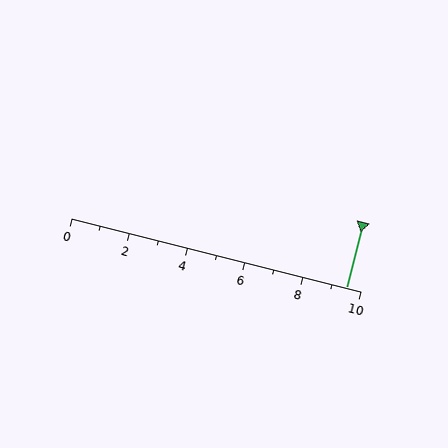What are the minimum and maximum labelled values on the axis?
The axis runs from 0 to 10.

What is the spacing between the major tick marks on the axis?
The major ticks are spaced 2 apart.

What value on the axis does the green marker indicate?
The marker indicates approximately 9.5.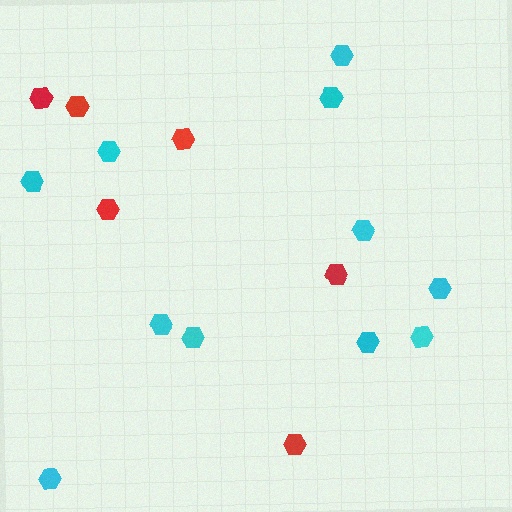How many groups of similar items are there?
There are 2 groups: one group of cyan hexagons (11) and one group of red hexagons (6).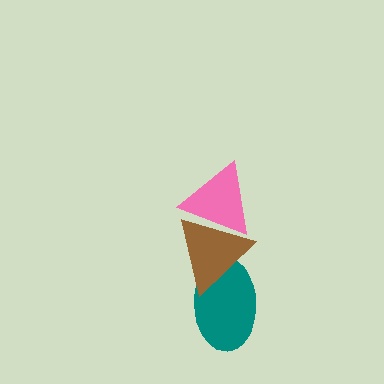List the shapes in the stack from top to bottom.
From top to bottom: the pink triangle, the brown triangle, the teal ellipse.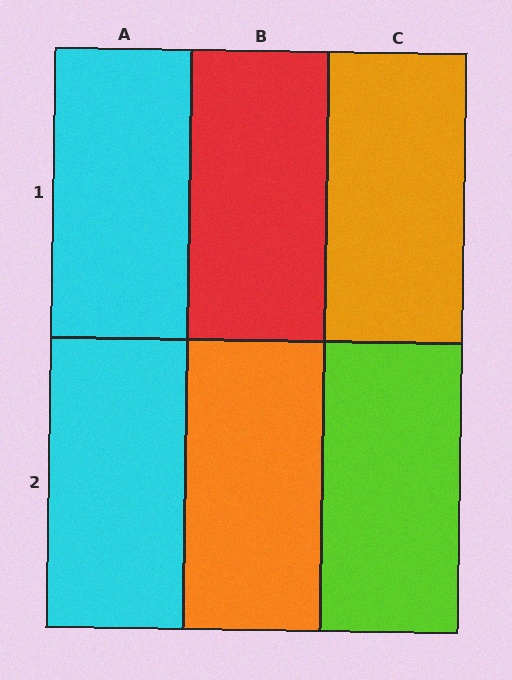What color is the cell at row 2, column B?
Orange.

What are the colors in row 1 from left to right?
Cyan, red, orange.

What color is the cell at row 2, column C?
Lime.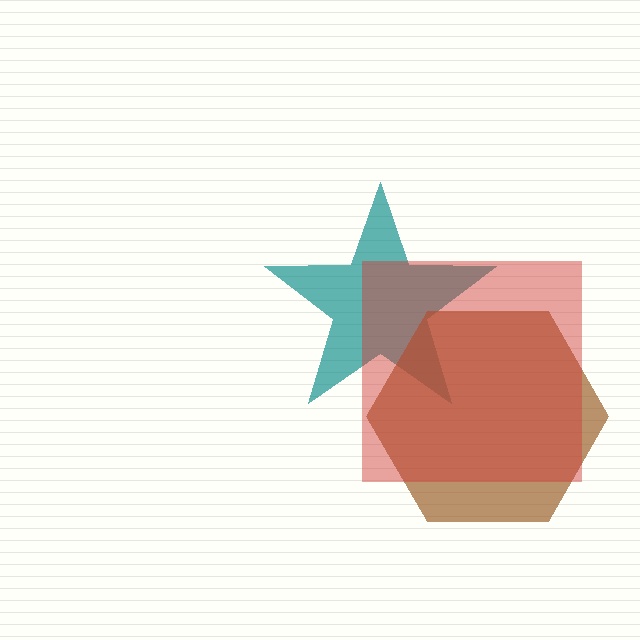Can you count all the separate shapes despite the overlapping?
Yes, there are 3 separate shapes.